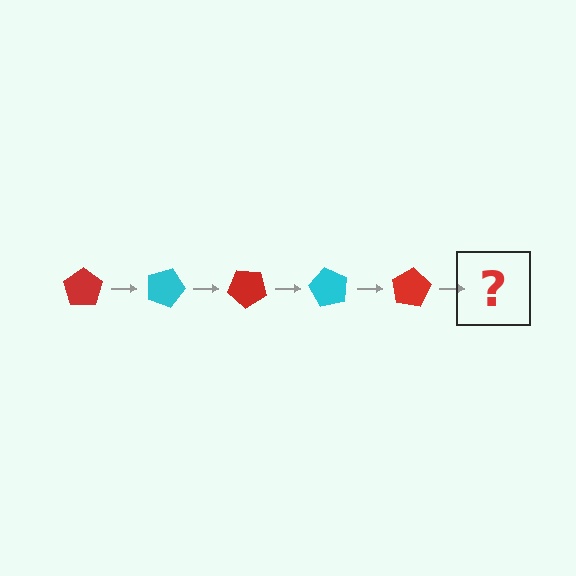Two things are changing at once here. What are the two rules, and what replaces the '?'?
The two rules are that it rotates 20 degrees each step and the color cycles through red and cyan. The '?' should be a cyan pentagon, rotated 100 degrees from the start.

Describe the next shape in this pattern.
It should be a cyan pentagon, rotated 100 degrees from the start.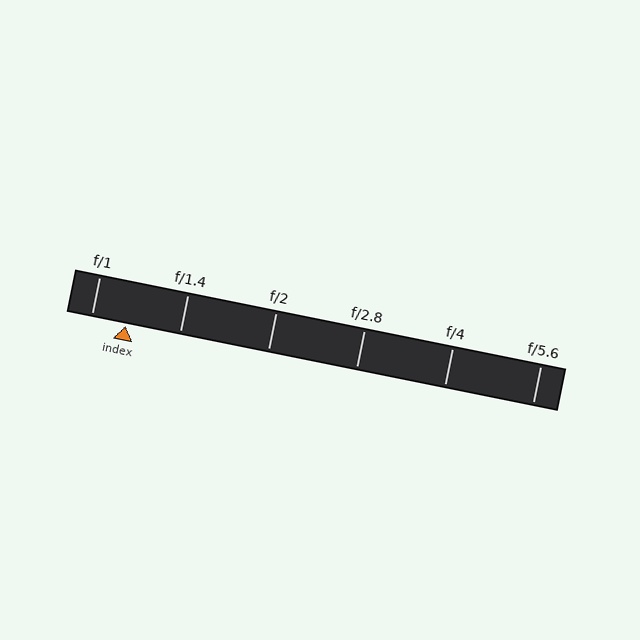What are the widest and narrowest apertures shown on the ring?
The widest aperture shown is f/1 and the narrowest is f/5.6.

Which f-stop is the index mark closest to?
The index mark is closest to f/1.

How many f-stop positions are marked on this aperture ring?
There are 6 f-stop positions marked.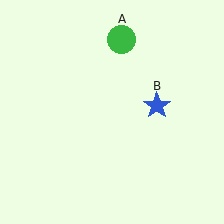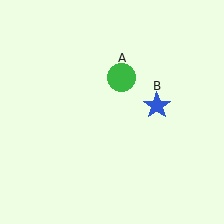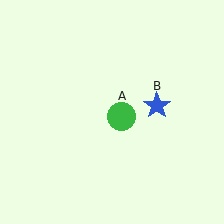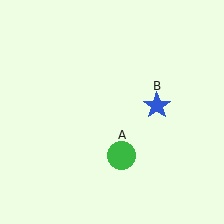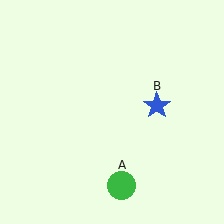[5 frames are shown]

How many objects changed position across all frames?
1 object changed position: green circle (object A).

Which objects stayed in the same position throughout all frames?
Blue star (object B) remained stationary.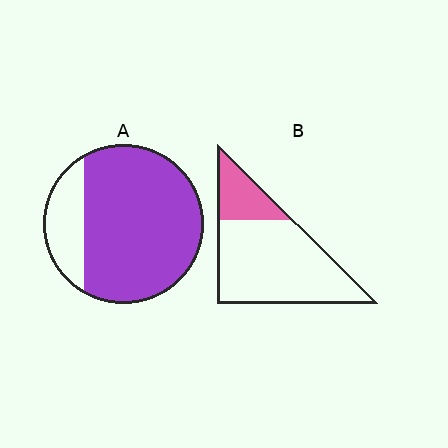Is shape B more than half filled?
No.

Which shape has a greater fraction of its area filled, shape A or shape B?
Shape A.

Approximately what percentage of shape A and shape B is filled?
A is approximately 80% and B is approximately 25%.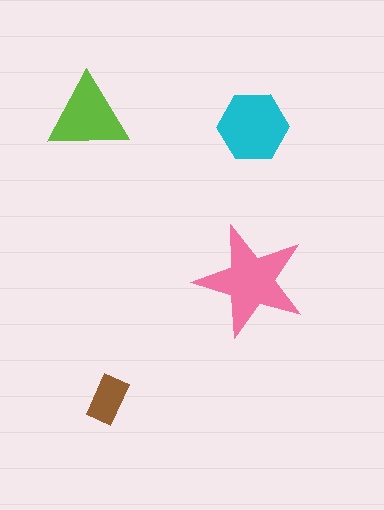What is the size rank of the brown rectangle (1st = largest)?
4th.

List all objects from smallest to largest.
The brown rectangle, the lime triangle, the cyan hexagon, the pink star.